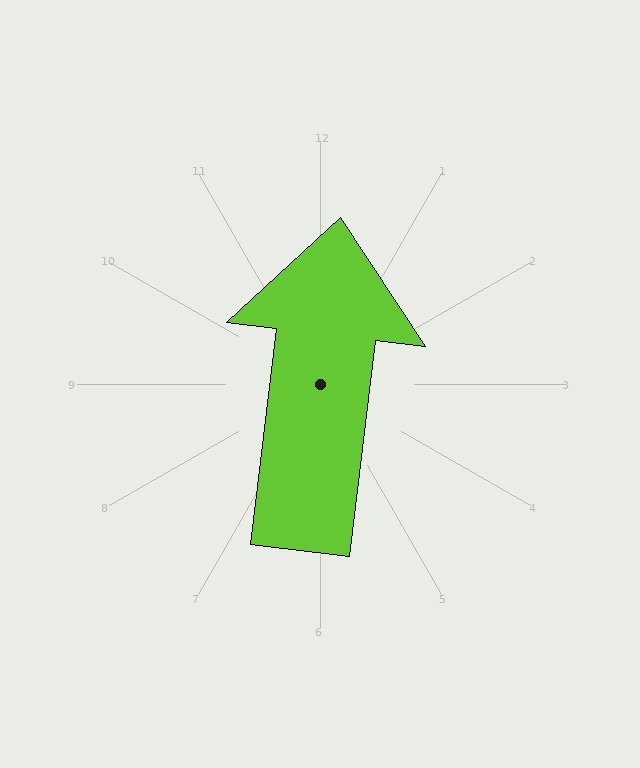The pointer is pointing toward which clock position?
Roughly 12 o'clock.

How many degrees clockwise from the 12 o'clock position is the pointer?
Approximately 7 degrees.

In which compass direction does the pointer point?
North.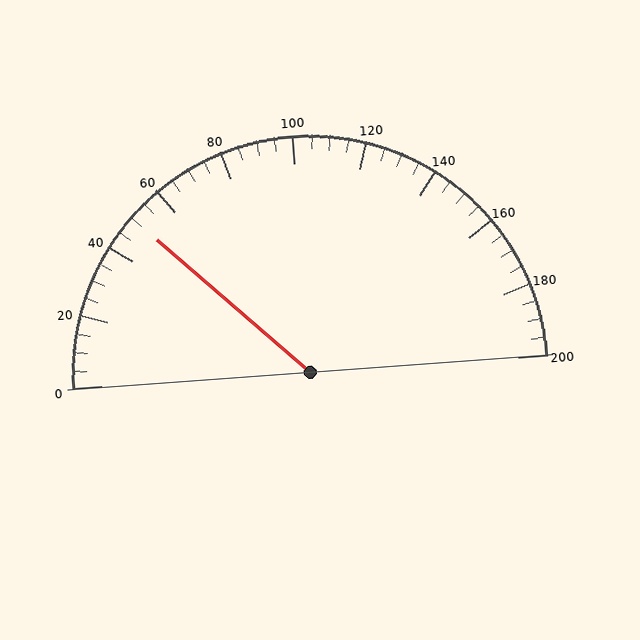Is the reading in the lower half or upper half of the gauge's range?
The reading is in the lower half of the range (0 to 200).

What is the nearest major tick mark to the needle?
The nearest major tick mark is 40.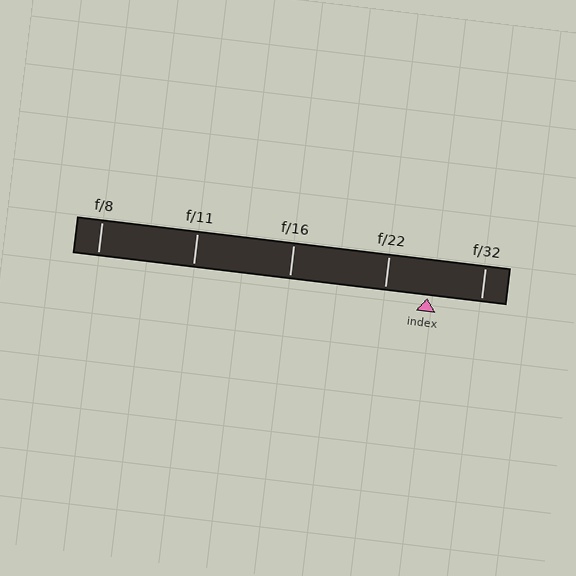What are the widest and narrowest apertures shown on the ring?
The widest aperture shown is f/8 and the narrowest is f/32.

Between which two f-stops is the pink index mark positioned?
The index mark is between f/22 and f/32.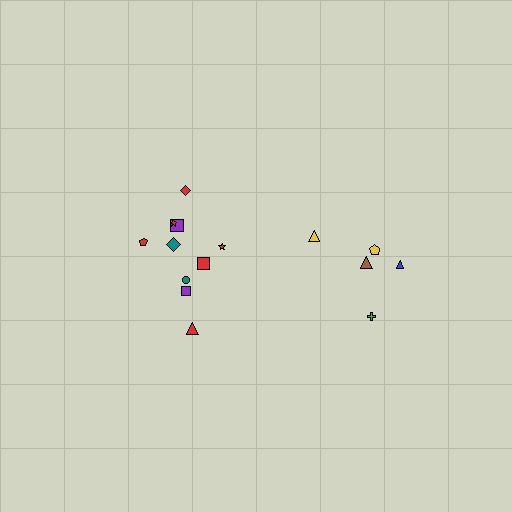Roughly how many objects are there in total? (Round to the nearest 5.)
Roughly 15 objects in total.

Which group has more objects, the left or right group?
The left group.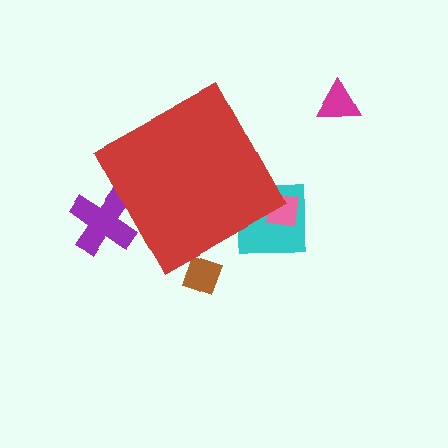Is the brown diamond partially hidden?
Yes, the brown diamond is partially hidden behind the red diamond.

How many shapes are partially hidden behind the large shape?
4 shapes are partially hidden.